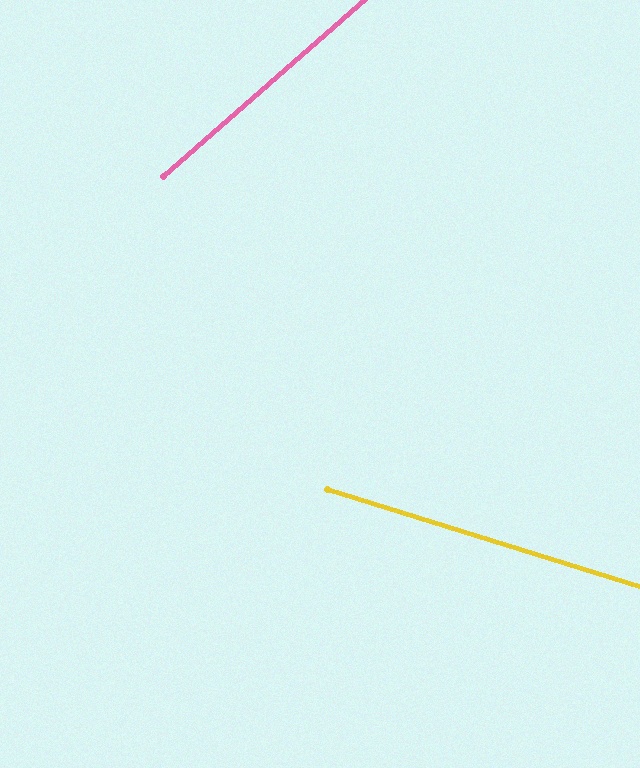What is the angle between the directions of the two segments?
Approximately 59 degrees.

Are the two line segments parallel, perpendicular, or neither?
Neither parallel nor perpendicular — they differ by about 59°.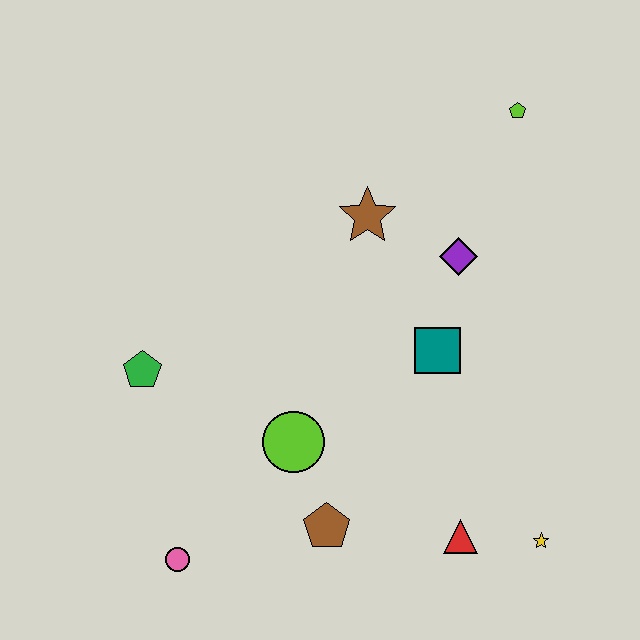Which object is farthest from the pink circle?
The lime pentagon is farthest from the pink circle.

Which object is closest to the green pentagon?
The lime circle is closest to the green pentagon.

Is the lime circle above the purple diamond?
No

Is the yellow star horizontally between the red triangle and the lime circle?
No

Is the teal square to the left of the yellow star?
Yes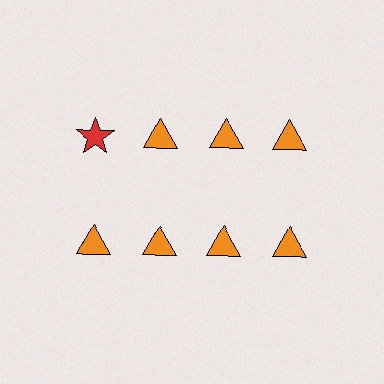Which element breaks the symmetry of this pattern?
The red star in the top row, leftmost column breaks the symmetry. All other shapes are orange triangles.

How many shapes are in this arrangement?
There are 8 shapes arranged in a grid pattern.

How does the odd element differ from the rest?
It differs in both color (red instead of orange) and shape (star instead of triangle).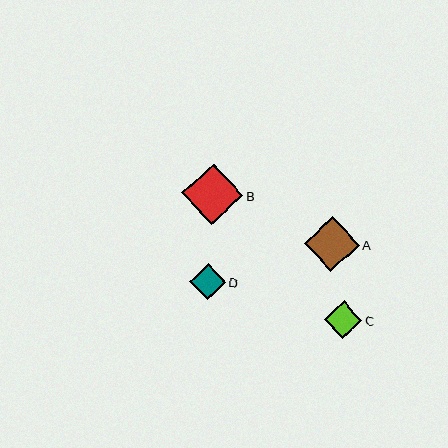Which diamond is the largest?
Diamond B is the largest with a size of approximately 61 pixels.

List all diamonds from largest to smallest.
From largest to smallest: B, A, C, D.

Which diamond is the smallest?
Diamond D is the smallest with a size of approximately 36 pixels.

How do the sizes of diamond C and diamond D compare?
Diamond C and diamond D are approximately the same size.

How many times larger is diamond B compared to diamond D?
Diamond B is approximately 1.7 times the size of diamond D.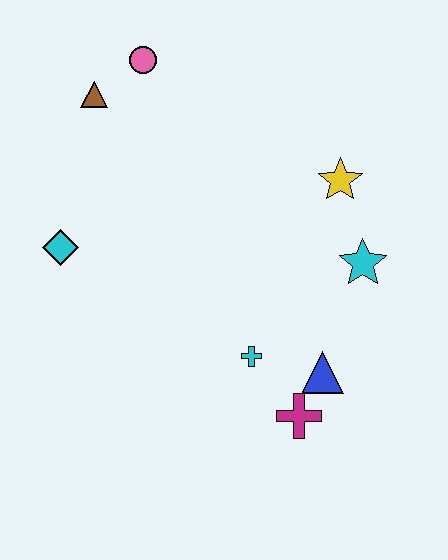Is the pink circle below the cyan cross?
No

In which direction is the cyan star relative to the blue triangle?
The cyan star is above the blue triangle.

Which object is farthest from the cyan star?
The brown triangle is farthest from the cyan star.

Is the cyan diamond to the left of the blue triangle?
Yes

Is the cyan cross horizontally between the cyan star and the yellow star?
No